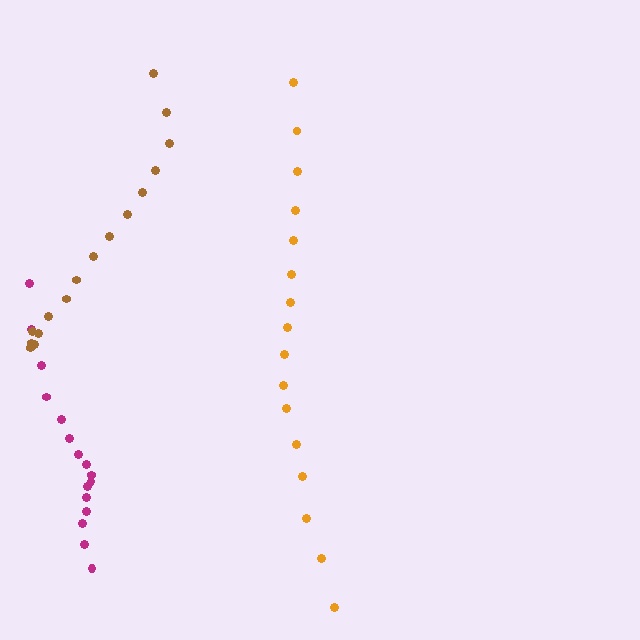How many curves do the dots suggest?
There are 3 distinct paths.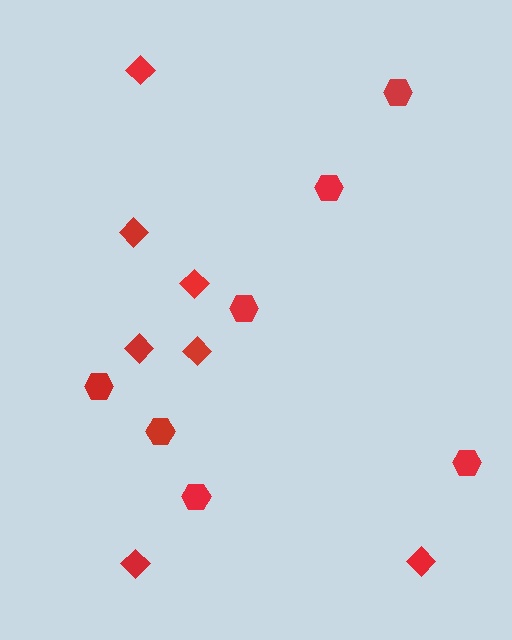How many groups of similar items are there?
There are 2 groups: one group of diamonds (7) and one group of hexagons (7).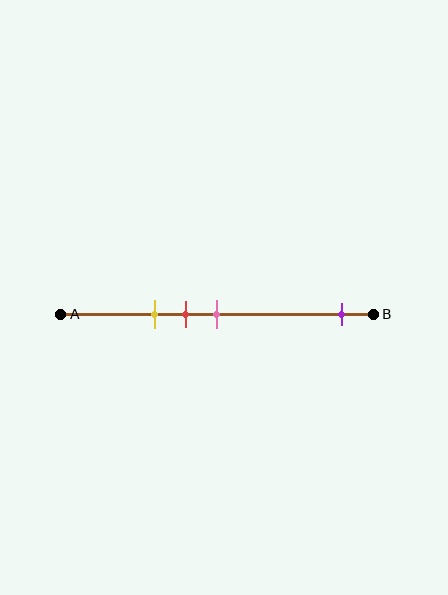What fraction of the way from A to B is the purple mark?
The purple mark is approximately 90% (0.9) of the way from A to B.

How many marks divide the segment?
There are 4 marks dividing the segment.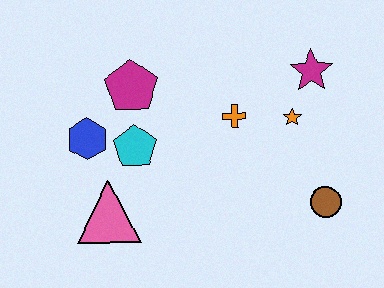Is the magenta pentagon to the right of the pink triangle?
Yes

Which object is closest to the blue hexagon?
The cyan pentagon is closest to the blue hexagon.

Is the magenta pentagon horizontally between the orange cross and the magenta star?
No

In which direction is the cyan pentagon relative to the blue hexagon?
The cyan pentagon is to the right of the blue hexagon.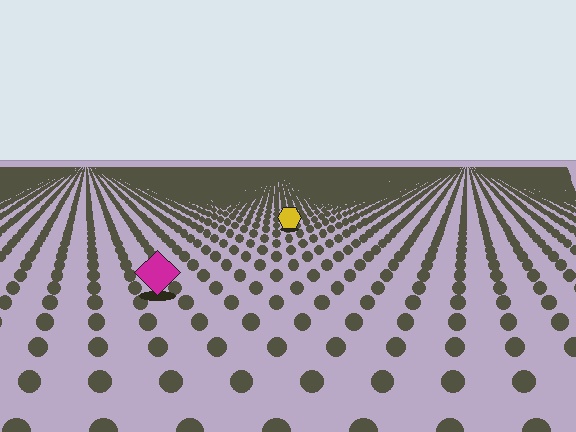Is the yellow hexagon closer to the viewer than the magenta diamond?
No. The magenta diamond is closer — you can tell from the texture gradient: the ground texture is coarser near it.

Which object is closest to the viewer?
The magenta diamond is closest. The texture marks near it are larger and more spread out.